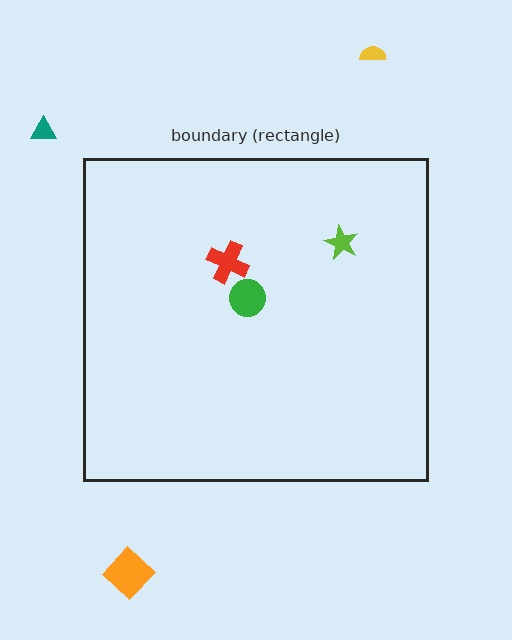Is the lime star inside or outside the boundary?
Inside.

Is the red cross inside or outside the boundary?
Inside.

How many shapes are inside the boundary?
3 inside, 3 outside.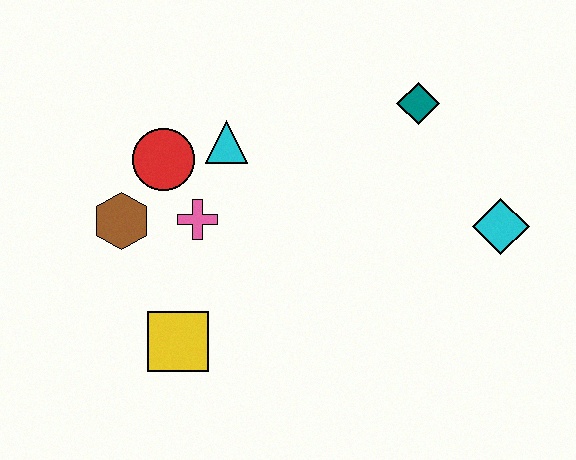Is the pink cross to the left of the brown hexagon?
No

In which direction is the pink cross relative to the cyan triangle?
The pink cross is below the cyan triangle.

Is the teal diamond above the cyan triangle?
Yes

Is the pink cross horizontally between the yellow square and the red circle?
No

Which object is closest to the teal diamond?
The cyan diamond is closest to the teal diamond.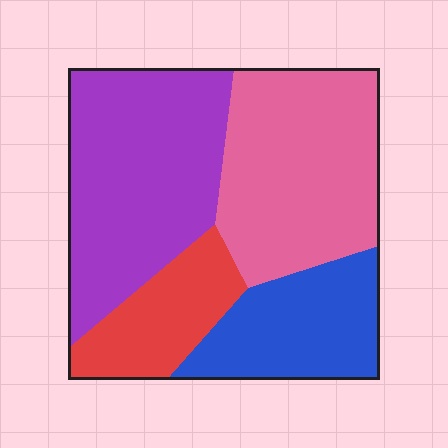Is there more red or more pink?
Pink.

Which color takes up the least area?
Red, at roughly 15%.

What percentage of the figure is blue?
Blue takes up about one fifth (1/5) of the figure.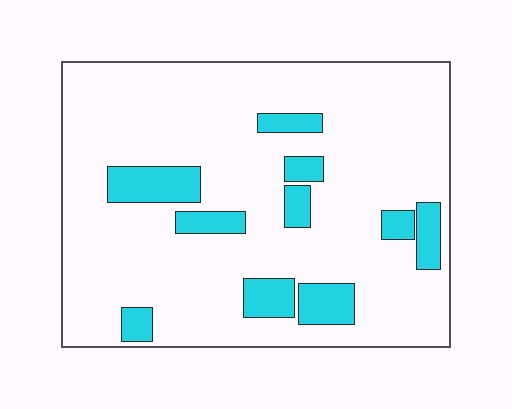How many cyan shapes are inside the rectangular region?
10.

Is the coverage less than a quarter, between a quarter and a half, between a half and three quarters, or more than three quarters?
Less than a quarter.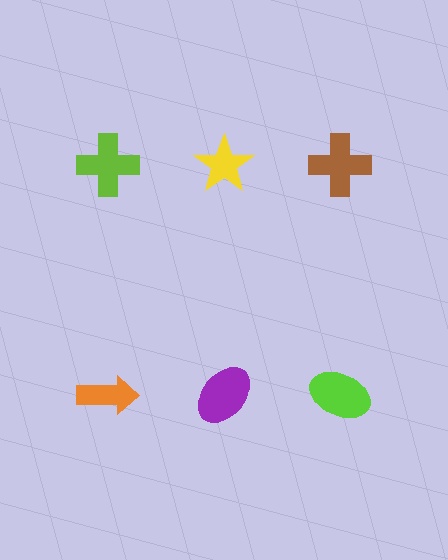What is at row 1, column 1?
A lime cross.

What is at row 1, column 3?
A brown cross.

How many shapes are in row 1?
3 shapes.